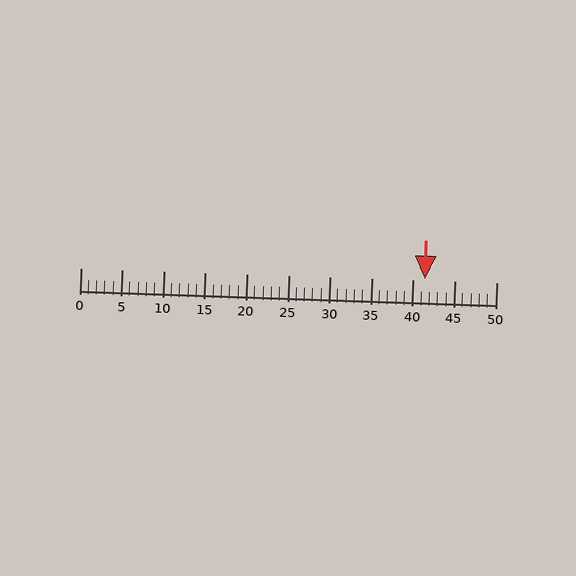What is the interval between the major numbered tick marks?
The major tick marks are spaced 5 units apart.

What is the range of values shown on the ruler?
The ruler shows values from 0 to 50.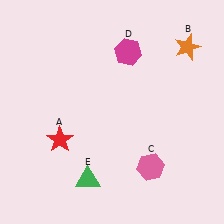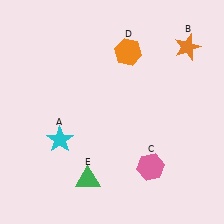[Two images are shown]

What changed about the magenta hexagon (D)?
In Image 1, D is magenta. In Image 2, it changed to orange.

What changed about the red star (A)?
In Image 1, A is red. In Image 2, it changed to cyan.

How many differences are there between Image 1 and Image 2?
There are 2 differences between the two images.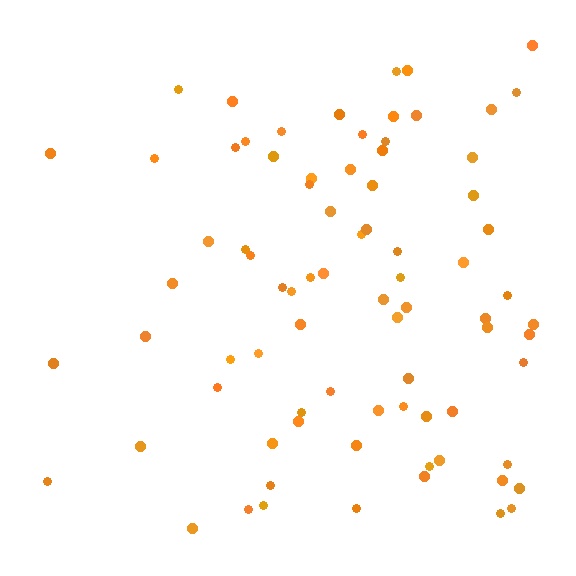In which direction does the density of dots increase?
From left to right, with the right side densest.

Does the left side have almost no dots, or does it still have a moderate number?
Still a moderate number, just noticeably fewer than the right.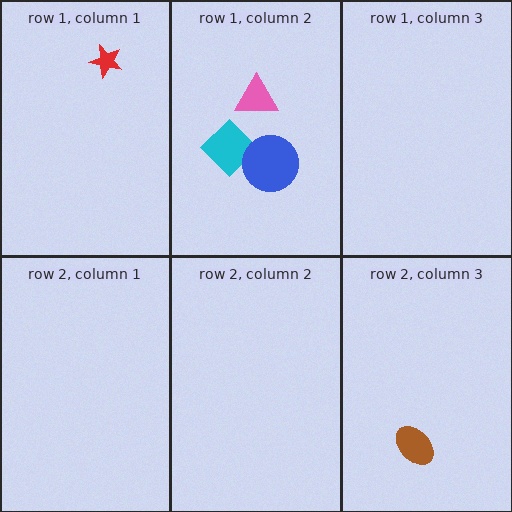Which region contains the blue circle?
The row 1, column 2 region.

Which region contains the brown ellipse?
The row 2, column 3 region.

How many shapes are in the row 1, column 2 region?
3.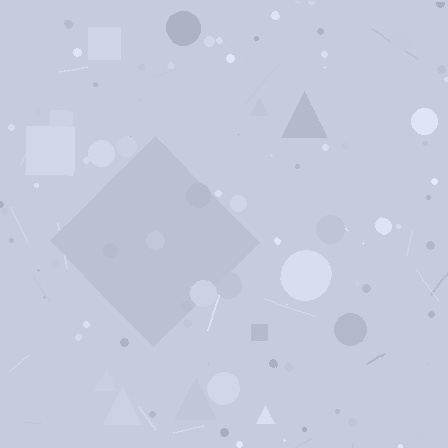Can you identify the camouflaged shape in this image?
The camouflaged shape is a diamond.